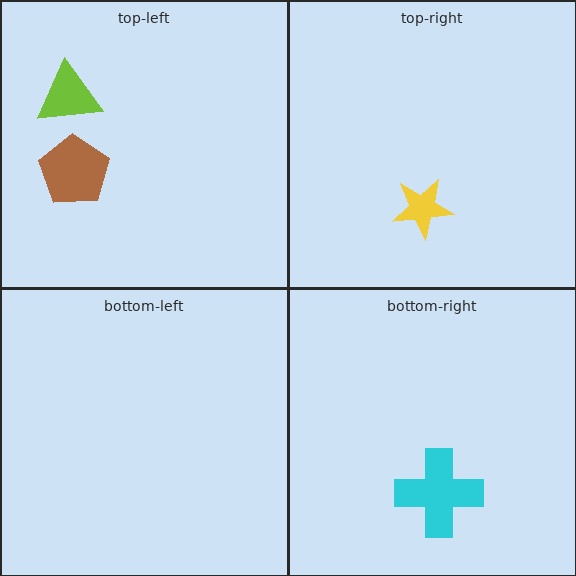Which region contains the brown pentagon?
The top-left region.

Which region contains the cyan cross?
The bottom-right region.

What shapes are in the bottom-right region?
The cyan cross.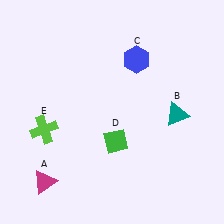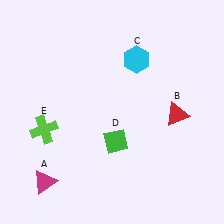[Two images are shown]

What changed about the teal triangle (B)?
In Image 1, B is teal. In Image 2, it changed to red.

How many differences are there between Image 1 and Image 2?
There are 2 differences between the two images.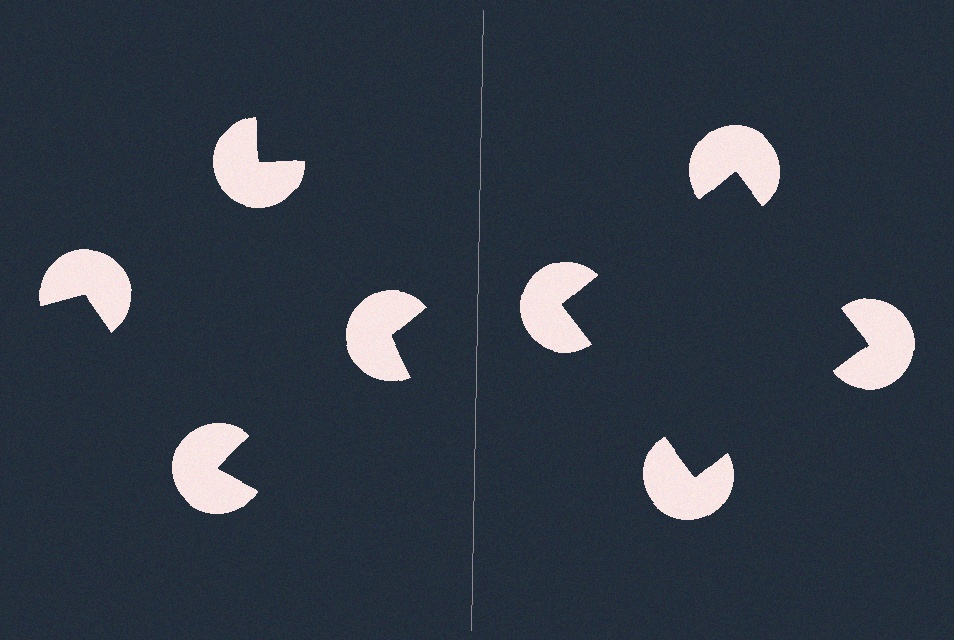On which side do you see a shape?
An illusory square appears on the right side. On the left side the wedge cuts are rotated, so no coherent shape forms.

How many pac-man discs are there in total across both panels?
8 — 4 on each side.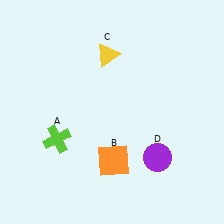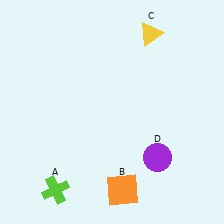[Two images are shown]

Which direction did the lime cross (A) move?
The lime cross (A) moved down.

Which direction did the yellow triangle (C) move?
The yellow triangle (C) moved right.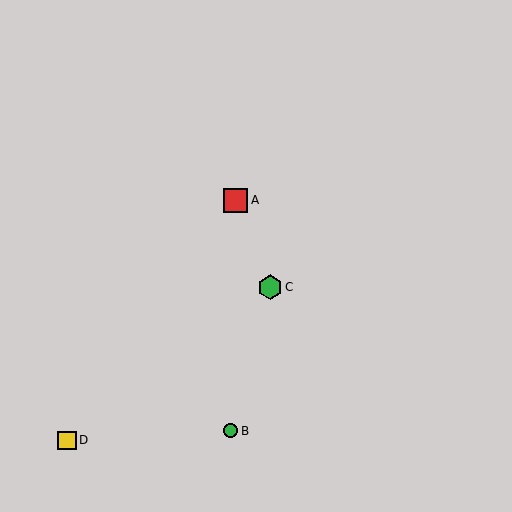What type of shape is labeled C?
Shape C is a green hexagon.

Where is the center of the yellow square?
The center of the yellow square is at (67, 440).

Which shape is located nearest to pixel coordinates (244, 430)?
The green circle (labeled B) at (231, 431) is nearest to that location.